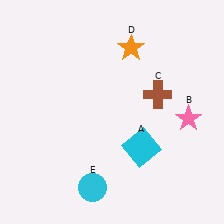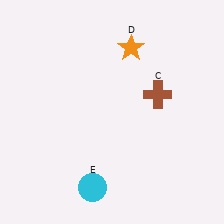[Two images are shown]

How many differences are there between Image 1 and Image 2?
There are 2 differences between the two images.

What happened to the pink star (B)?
The pink star (B) was removed in Image 2. It was in the bottom-right area of Image 1.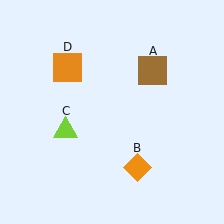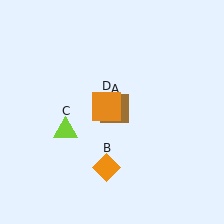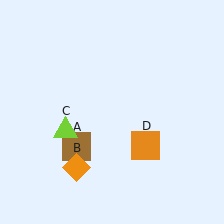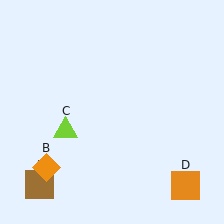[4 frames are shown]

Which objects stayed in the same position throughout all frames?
Lime triangle (object C) remained stationary.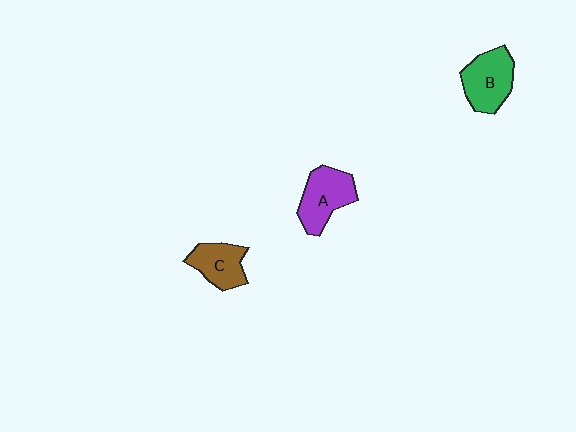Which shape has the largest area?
Shape B (green).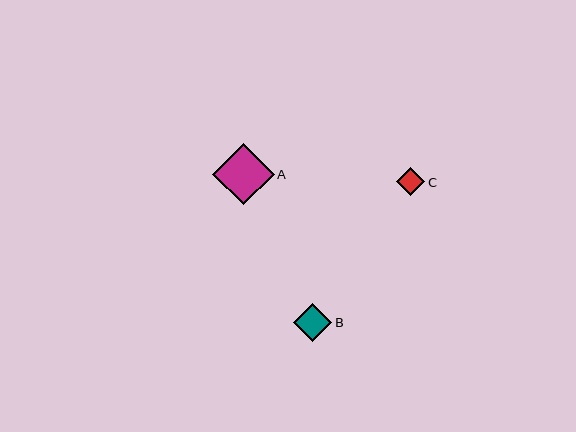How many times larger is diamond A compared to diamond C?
Diamond A is approximately 2.2 times the size of diamond C.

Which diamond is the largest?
Diamond A is the largest with a size of approximately 61 pixels.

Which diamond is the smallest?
Diamond C is the smallest with a size of approximately 28 pixels.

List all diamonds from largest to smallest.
From largest to smallest: A, B, C.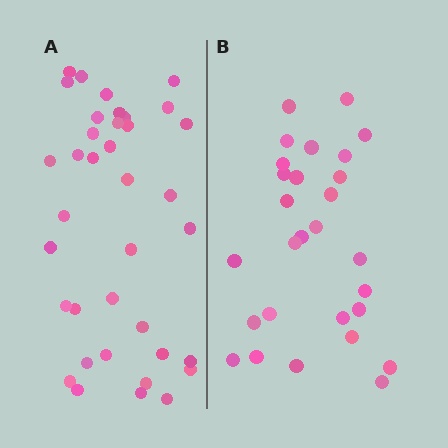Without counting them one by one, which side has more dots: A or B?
Region A (the left region) has more dots.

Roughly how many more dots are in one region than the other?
Region A has roughly 8 or so more dots than region B.